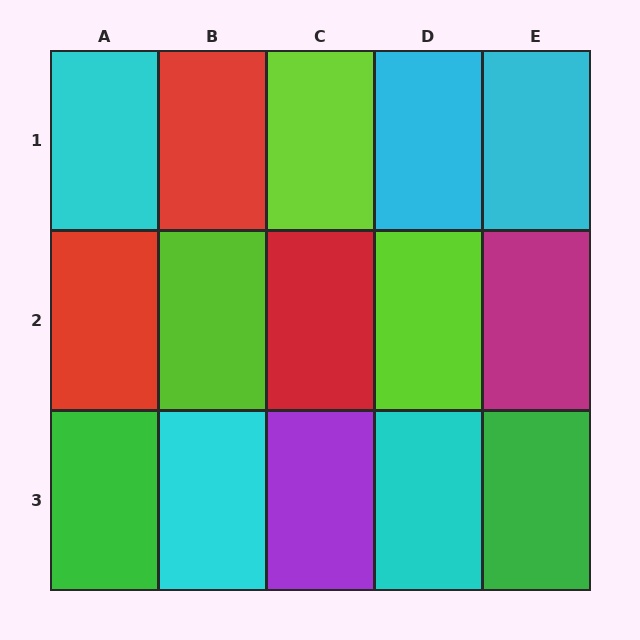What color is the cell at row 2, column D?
Lime.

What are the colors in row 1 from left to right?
Cyan, red, lime, cyan, cyan.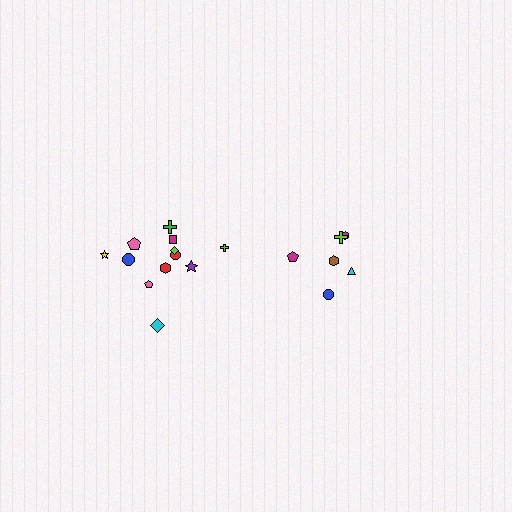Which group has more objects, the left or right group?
The left group.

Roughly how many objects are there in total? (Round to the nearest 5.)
Roughly 20 objects in total.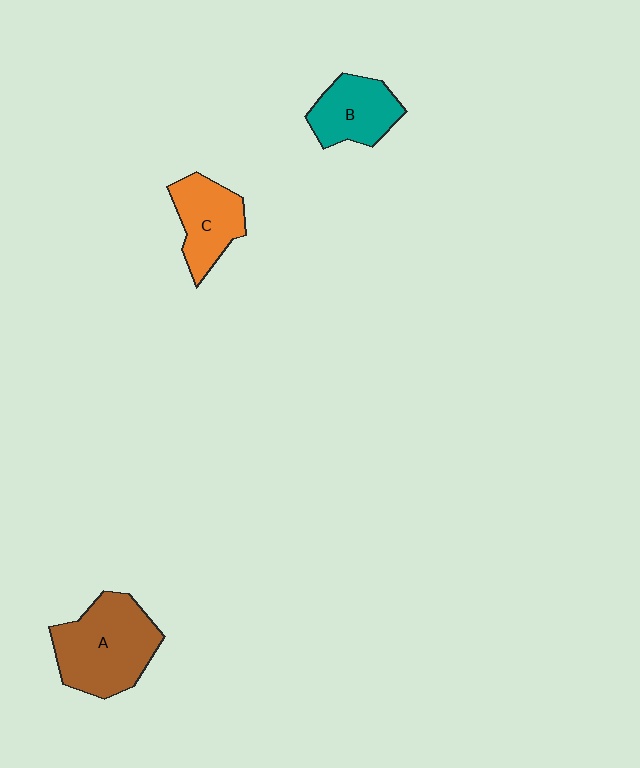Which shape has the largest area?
Shape A (brown).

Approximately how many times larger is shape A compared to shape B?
Approximately 1.6 times.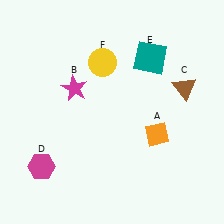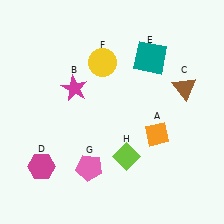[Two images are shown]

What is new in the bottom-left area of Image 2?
A pink pentagon (G) was added in the bottom-left area of Image 2.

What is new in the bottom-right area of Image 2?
A lime diamond (H) was added in the bottom-right area of Image 2.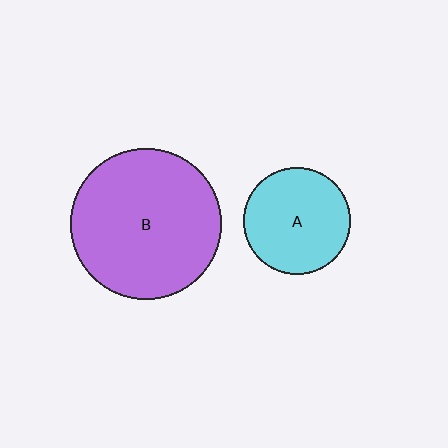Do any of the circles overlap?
No, none of the circles overlap.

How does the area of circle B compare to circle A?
Approximately 2.0 times.